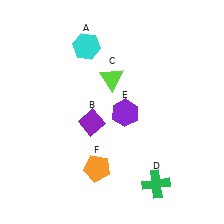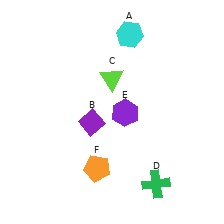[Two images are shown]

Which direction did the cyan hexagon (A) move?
The cyan hexagon (A) moved right.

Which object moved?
The cyan hexagon (A) moved right.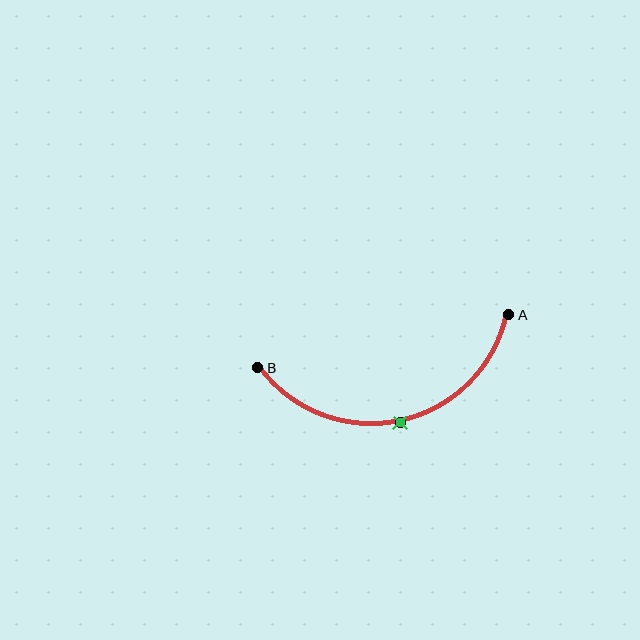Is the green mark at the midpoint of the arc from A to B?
Yes. The green mark lies on the arc at equal arc-length from both A and B — it is the arc midpoint.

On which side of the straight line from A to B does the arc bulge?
The arc bulges below the straight line connecting A and B.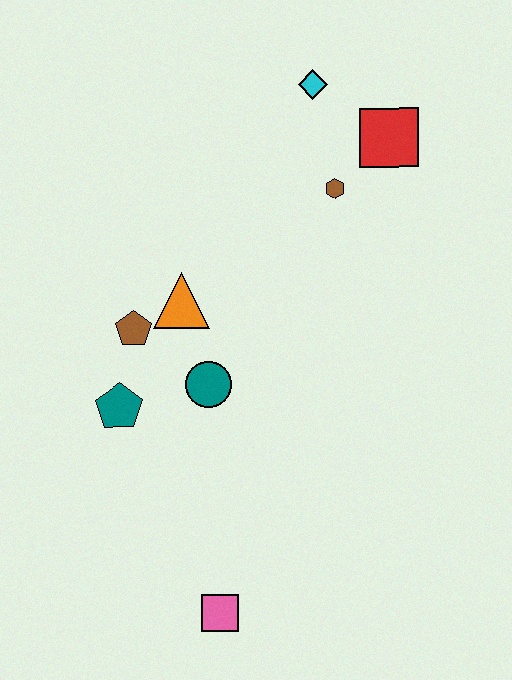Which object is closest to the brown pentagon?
The orange triangle is closest to the brown pentagon.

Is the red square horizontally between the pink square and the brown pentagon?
No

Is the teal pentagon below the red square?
Yes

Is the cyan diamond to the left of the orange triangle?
No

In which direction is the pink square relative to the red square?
The pink square is below the red square.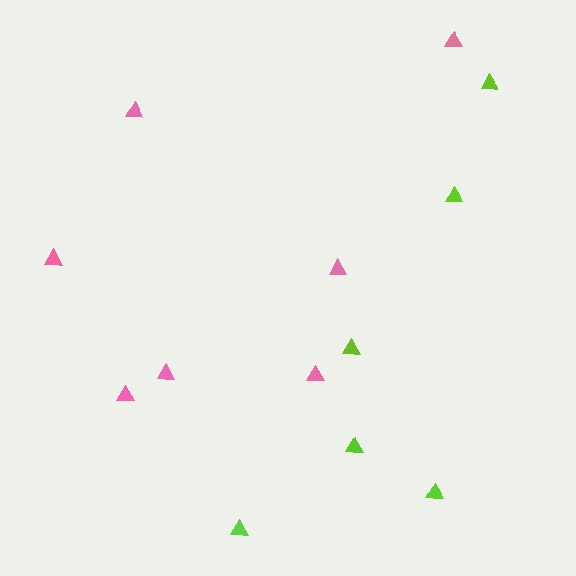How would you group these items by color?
There are 2 groups: one group of lime triangles (6) and one group of pink triangles (7).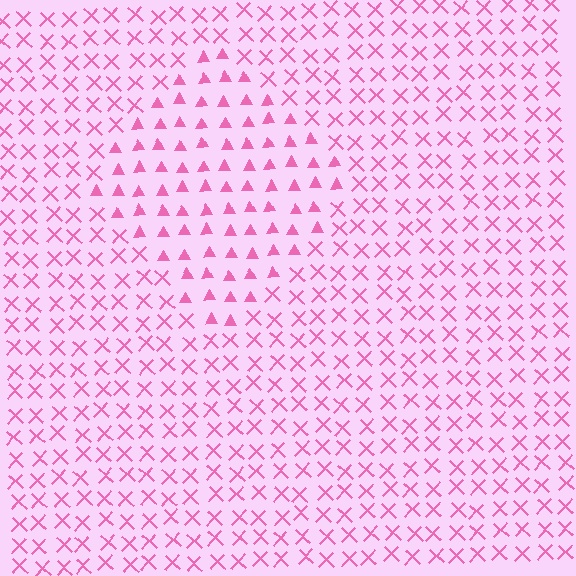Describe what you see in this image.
The image is filled with small pink elements arranged in a uniform grid. A diamond-shaped region contains triangles, while the surrounding area contains X marks. The boundary is defined purely by the change in element shape.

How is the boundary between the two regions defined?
The boundary is defined by a change in element shape: triangles inside vs. X marks outside. All elements share the same color and spacing.